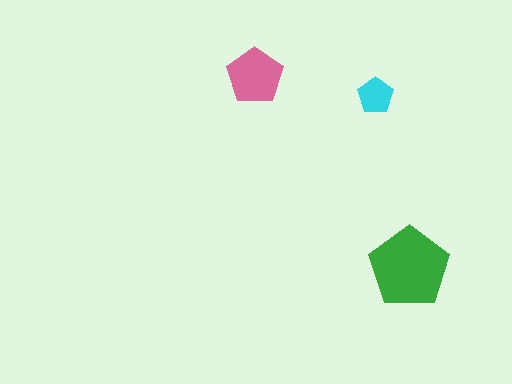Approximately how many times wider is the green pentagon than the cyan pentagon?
About 2.5 times wider.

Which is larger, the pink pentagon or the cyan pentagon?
The pink one.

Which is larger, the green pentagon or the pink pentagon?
The green one.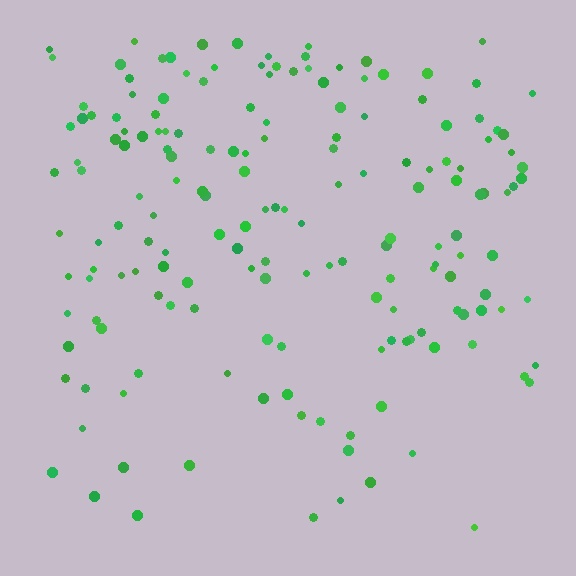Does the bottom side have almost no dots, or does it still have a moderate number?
Still a moderate number, just noticeably fewer than the top.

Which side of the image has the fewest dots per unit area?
The bottom.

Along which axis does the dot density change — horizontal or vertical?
Vertical.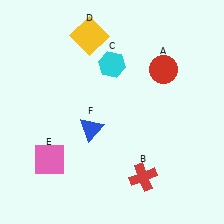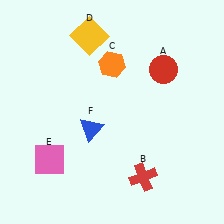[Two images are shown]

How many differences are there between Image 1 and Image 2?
There is 1 difference between the two images.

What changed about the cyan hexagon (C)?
In Image 1, C is cyan. In Image 2, it changed to orange.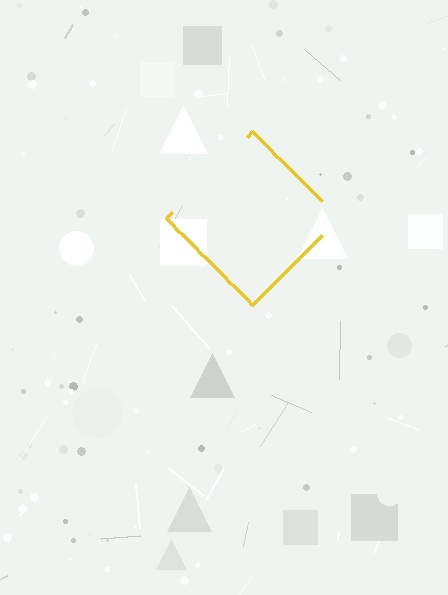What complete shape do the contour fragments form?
The contour fragments form a diamond.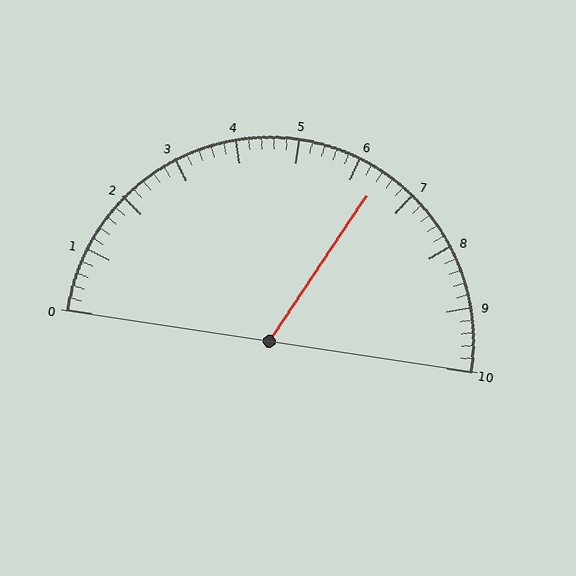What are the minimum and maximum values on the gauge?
The gauge ranges from 0 to 10.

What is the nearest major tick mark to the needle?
The nearest major tick mark is 6.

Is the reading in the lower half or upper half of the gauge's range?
The reading is in the upper half of the range (0 to 10).